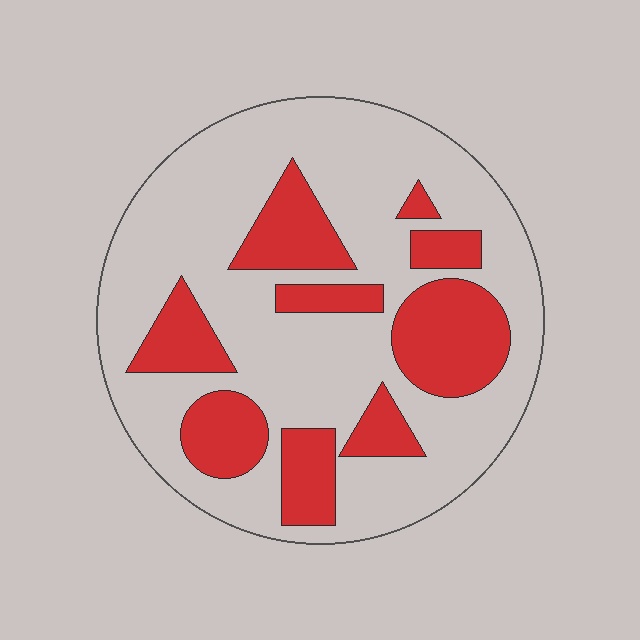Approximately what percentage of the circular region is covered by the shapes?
Approximately 30%.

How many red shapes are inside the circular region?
9.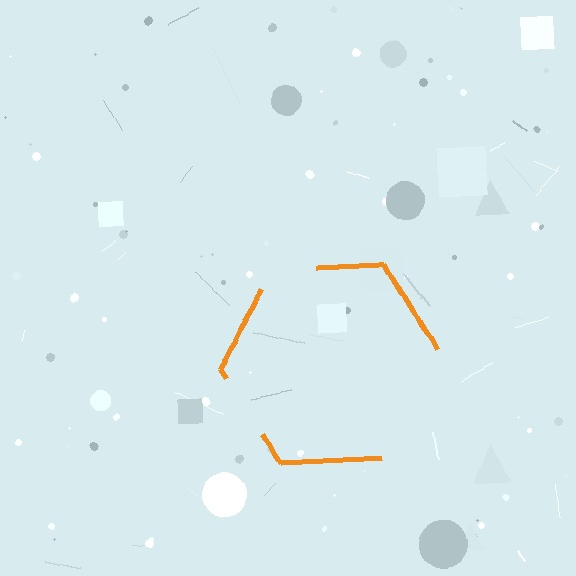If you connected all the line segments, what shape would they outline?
They would outline a hexagon.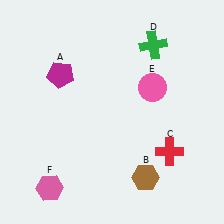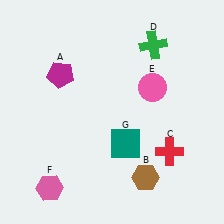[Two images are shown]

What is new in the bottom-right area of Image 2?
A teal square (G) was added in the bottom-right area of Image 2.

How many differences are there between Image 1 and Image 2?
There is 1 difference between the two images.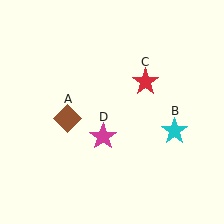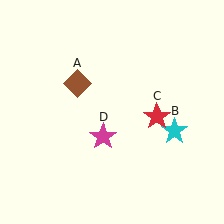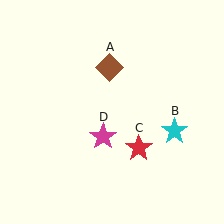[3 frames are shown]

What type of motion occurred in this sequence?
The brown diamond (object A), red star (object C) rotated clockwise around the center of the scene.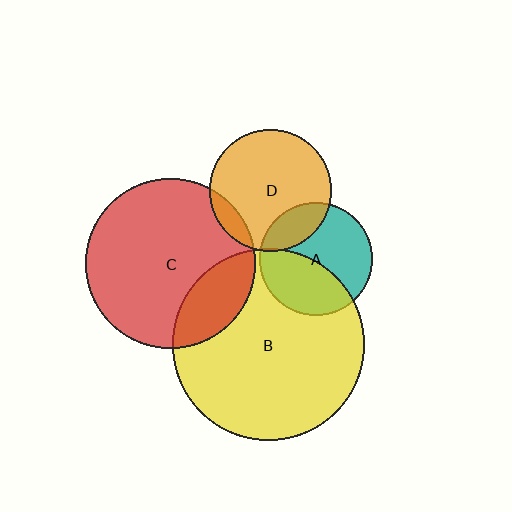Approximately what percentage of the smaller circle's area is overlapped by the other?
Approximately 5%.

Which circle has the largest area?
Circle B (yellow).